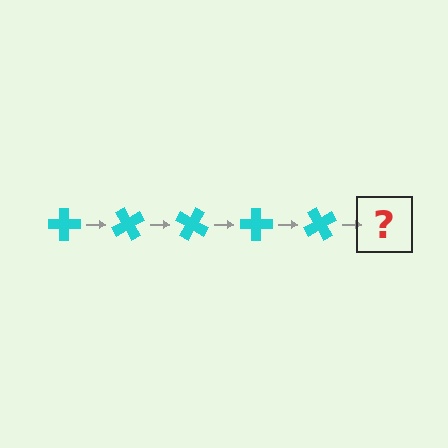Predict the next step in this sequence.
The next step is a cyan cross rotated 300 degrees.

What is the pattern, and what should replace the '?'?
The pattern is that the cross rotates 60 degrees each step. The '?' should be a cyan cross rotated 300 degrees.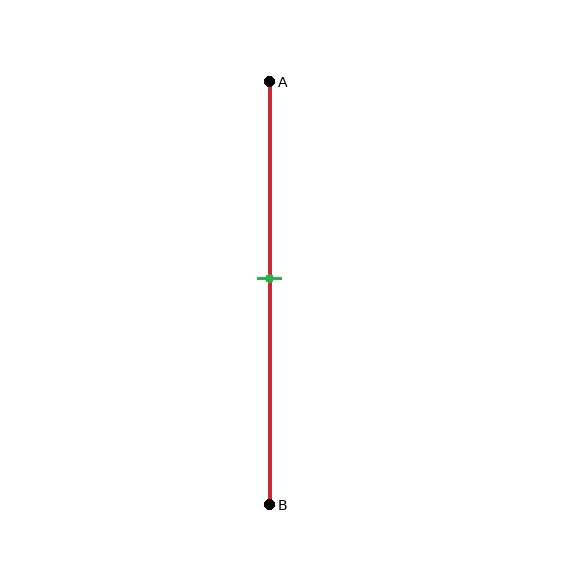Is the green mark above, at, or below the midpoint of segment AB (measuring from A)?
The green mark is above the midpoint of segment AB.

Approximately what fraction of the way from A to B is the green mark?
The green mark is approximately 45% of the way from A to B.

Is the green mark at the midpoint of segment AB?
No, the mark is at about 45% from A, not at the 50% midpoint.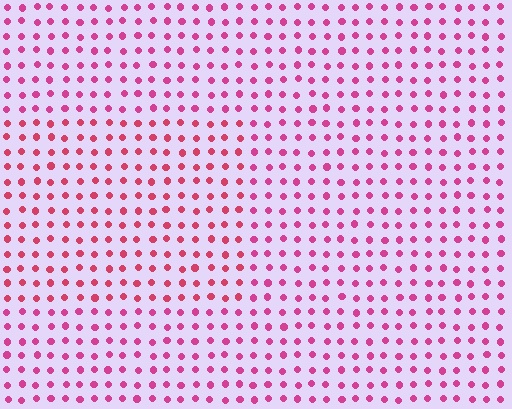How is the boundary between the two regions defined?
The boundary is defined purely by a slight shift in hue (about 19 degrees). Spacing, size, and orientation are identical on both sides.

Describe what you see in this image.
The image is filled with small magenta elements in a uniform arrangement. A rectangle-shaped region is visible where the elements are tinted to a slightly different hue, forming a subtle color boundary.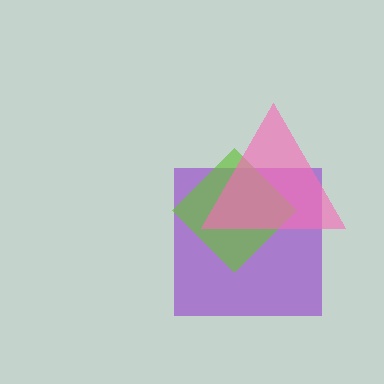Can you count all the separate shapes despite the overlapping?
Yes, there are 3 separate shapes.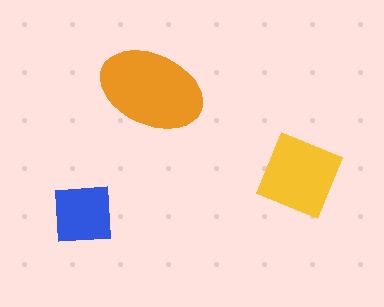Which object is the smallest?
The blue square.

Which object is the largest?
The orange ellipse.